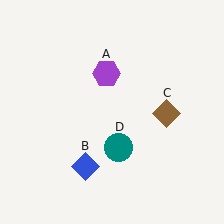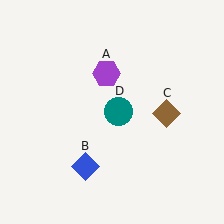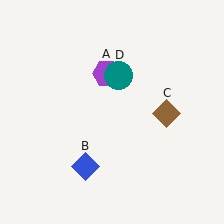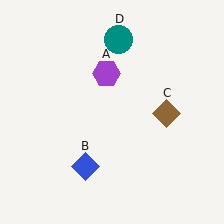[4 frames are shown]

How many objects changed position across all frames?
1 object changed position: teal circle (object D).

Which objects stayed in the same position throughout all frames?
Purple hexagon (object A) and blue diamond (object B) and brown diamond (object C) remained stationary.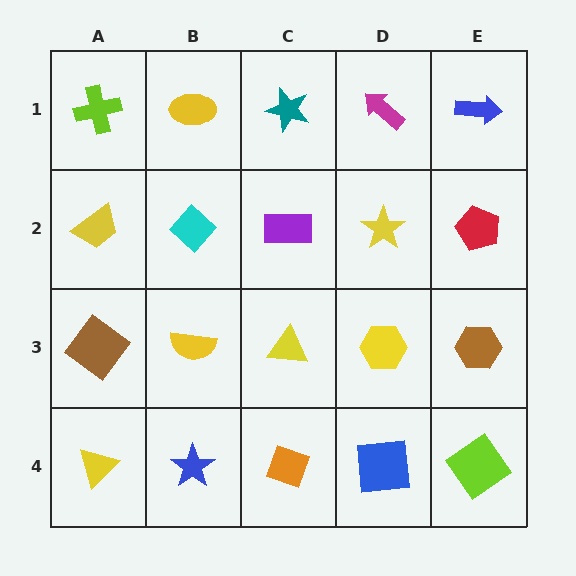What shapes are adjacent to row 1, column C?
A purple rectangle (row 2, column C), a yellow ellipse (row 1, column B), a magenta arrow (row 1, column D).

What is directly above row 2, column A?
A lime cross.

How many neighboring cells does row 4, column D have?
3.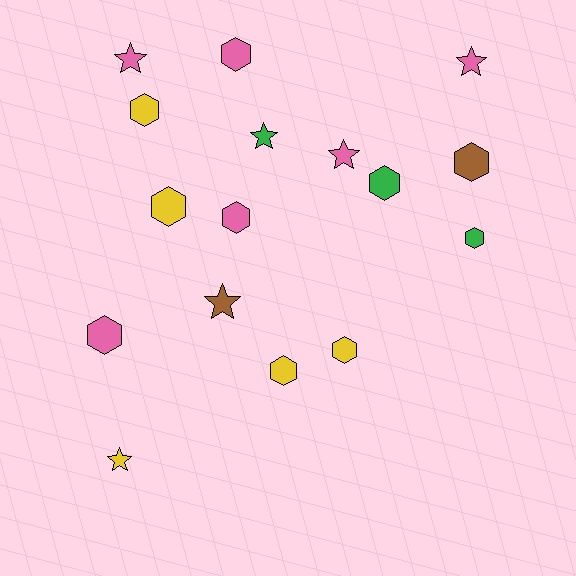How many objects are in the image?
There are 16 objects.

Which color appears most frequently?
Pink, with 6 objects.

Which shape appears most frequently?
Hexagon, with 10 objects.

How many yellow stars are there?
There is 1 yellow star.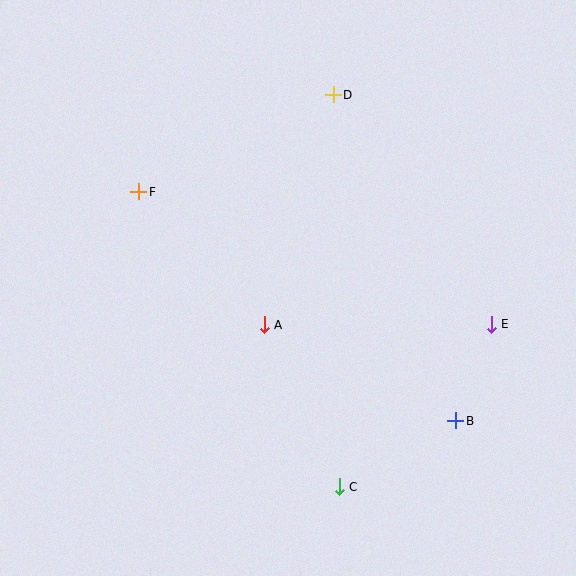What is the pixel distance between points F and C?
The distance between F and C is 357 pixels.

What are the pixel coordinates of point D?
Point D is at (333, 95).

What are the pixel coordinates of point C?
Point C is at (339, 487).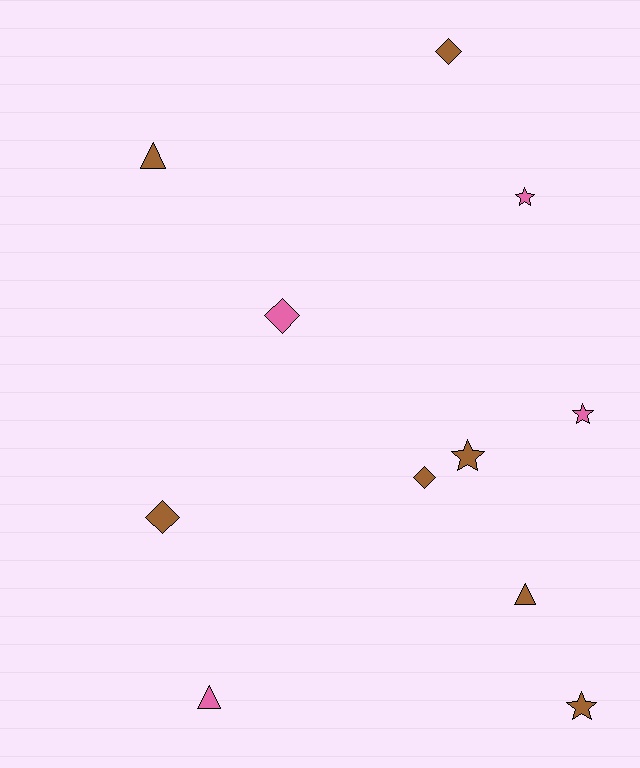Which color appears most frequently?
Brown, with 7 objects.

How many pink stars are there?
There are 2 pink stars.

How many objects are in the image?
There are 11 objects.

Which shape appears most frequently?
Diamond, with 4 objects.